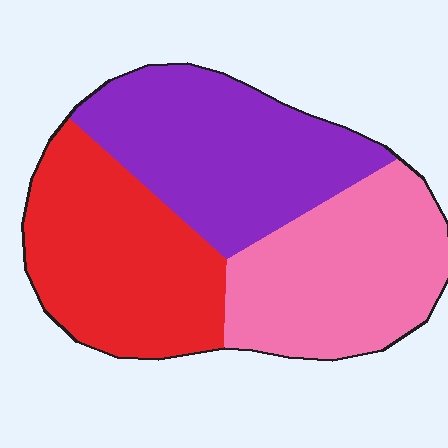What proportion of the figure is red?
Red covers 33% of the figure.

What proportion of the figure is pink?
Pink takes up between a quarter and a half of the figure.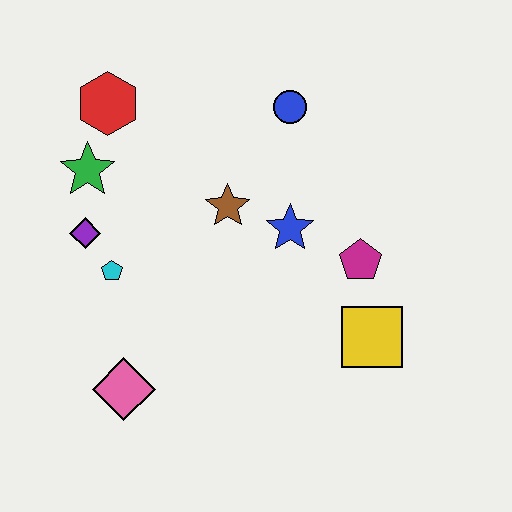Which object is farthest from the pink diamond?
The blue circle is farthest from the pink diamond.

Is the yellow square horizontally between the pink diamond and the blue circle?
No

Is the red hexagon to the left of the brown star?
Yes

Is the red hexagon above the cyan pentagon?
Yes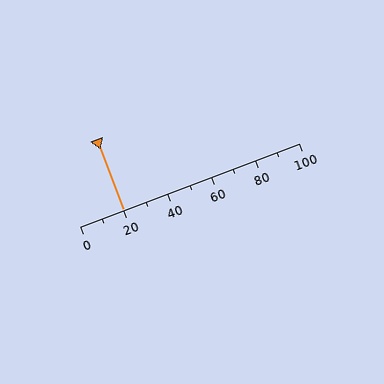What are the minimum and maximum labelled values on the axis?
The axis runs from 0 to 100.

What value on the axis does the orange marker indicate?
The marker indicates approximately 20.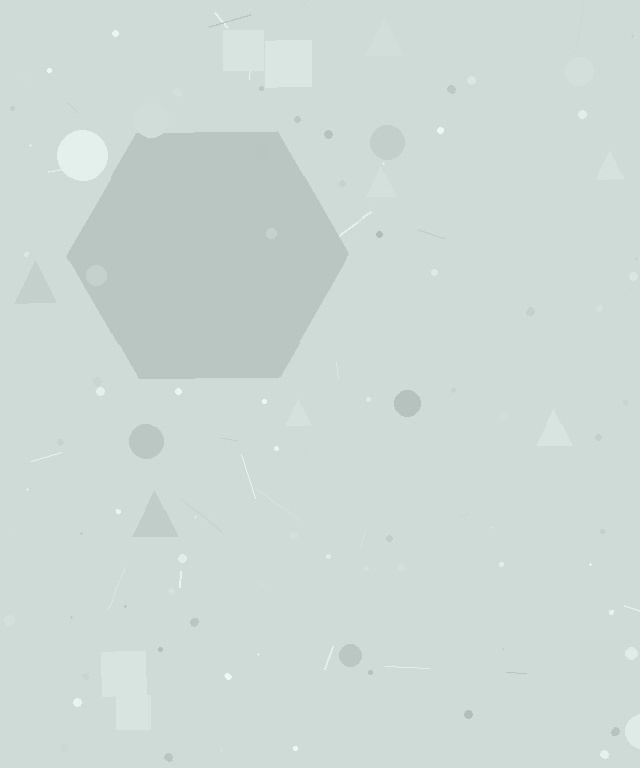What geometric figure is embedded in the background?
A hexagon is embedded in the background.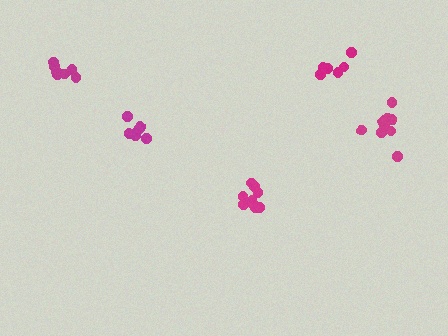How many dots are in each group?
Group 1: 9 dots, Group 2: 10 dots, Group 3: 7 dots, Group 4: 6 dots, Group 5: 7 dots (39 total).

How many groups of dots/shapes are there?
There are 5 groups.